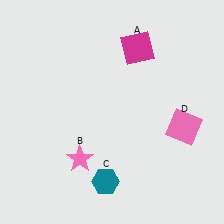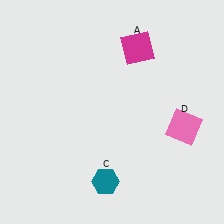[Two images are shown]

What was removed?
The pink star (B) was removed in Image 2.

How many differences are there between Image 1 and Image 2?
There is 1 difference between the two images.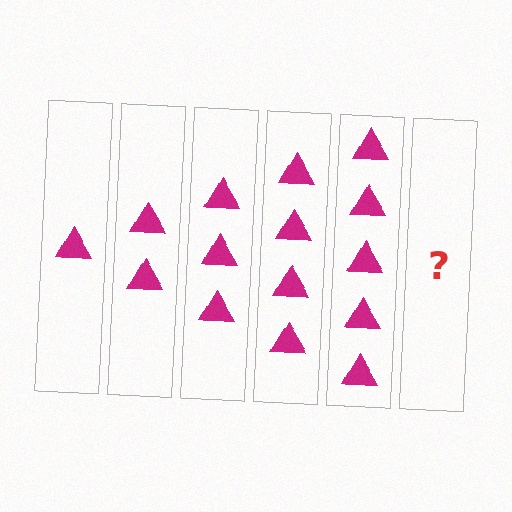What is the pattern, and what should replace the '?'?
The pattern is that each step adds one more triangle. The '?' should be 6 triangles.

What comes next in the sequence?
The next element should be 6 triangles.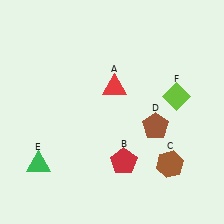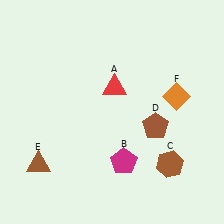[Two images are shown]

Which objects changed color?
B changed from red to magenta. E changed from green to brown. F changed from lime to orange.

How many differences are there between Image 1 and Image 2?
There are 3 differences between the two images.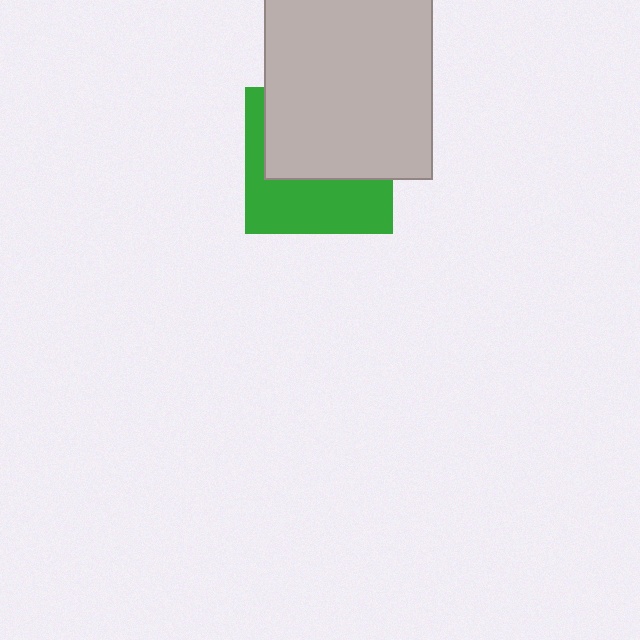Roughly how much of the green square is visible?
A small part of it is visible (roughly 45%).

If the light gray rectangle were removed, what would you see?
You would see the complete green square.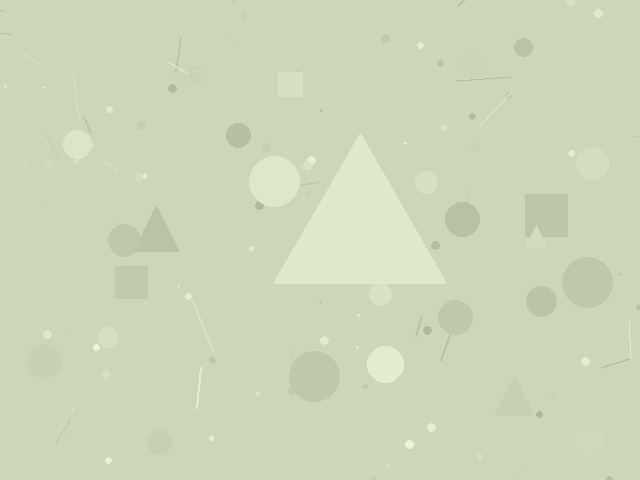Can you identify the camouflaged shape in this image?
The camouflaged shape is a triangle.